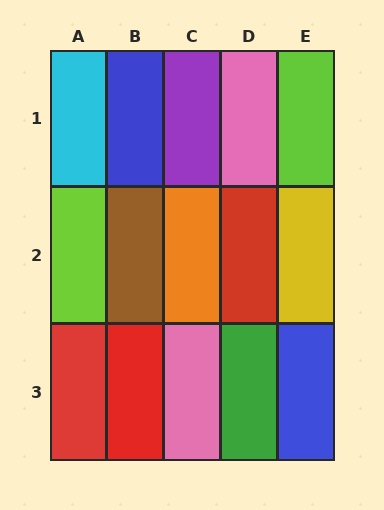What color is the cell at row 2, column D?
Red.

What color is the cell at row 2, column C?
Orange.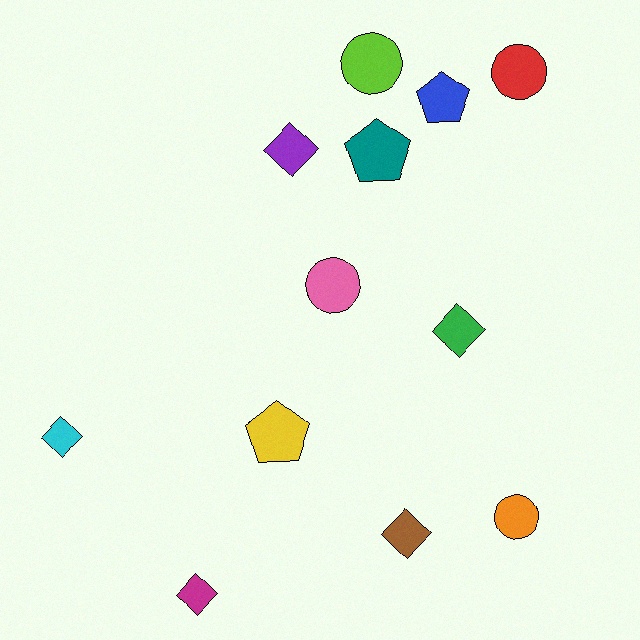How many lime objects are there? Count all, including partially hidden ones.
There is 1 lime object.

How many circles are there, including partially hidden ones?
There are 4 circles.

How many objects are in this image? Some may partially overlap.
There are 12 objects.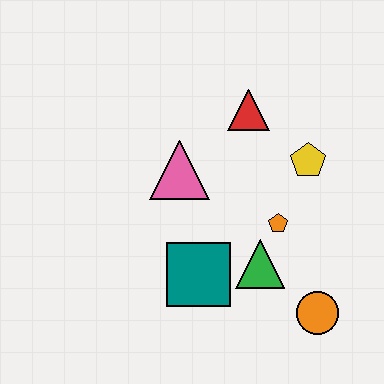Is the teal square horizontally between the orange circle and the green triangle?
No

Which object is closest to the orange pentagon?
The green triangle is closest to the orange pentagon.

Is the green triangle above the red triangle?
No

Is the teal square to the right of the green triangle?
No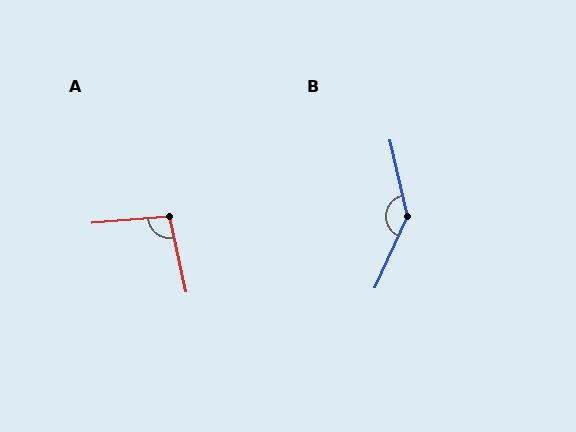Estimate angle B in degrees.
Approximately 143 degrees.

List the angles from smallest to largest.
A (98°), B (143°).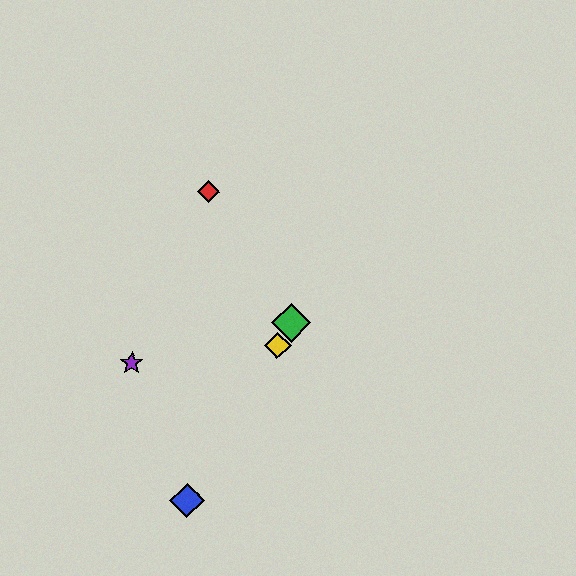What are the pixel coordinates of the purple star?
The purple star is at (132, 363).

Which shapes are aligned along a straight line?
The blue diamond, the green diamond, the yellow diamond are aligned along a straight line.